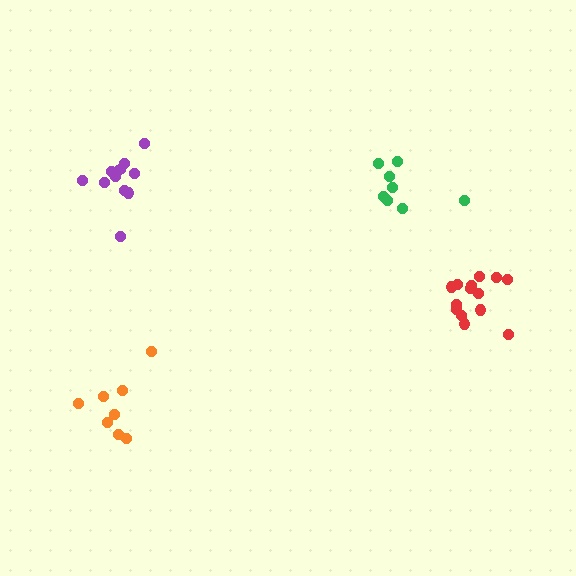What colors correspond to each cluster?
The clusters are colored: red, orange, green, purple.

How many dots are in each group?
Group 1: 14 dots, Group 2: 8 dots, Group 3: 8 dots, Group 4: 11 dots (41 total).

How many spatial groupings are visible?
There are 4 spatial groupings.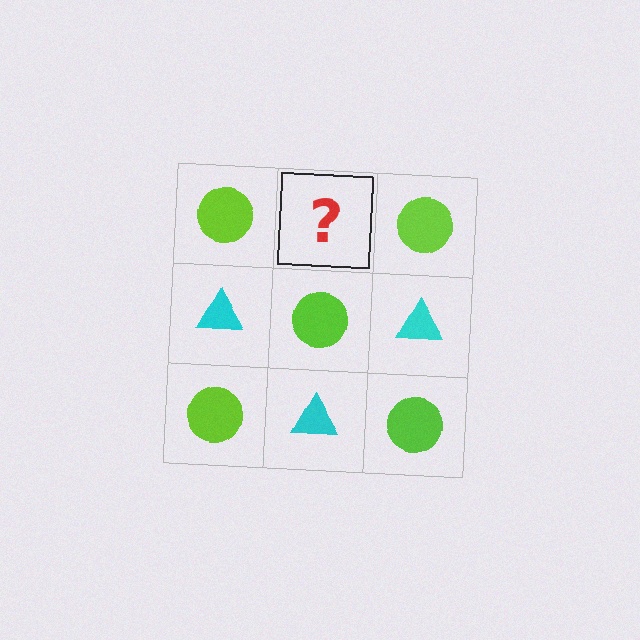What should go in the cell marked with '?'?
The missing cell should contain a cyan triangle.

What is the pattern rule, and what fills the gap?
The rule is that it alternates lime circle and cyan triangle in a checkerboard pattern. The gap should be filled with a cyan triangle.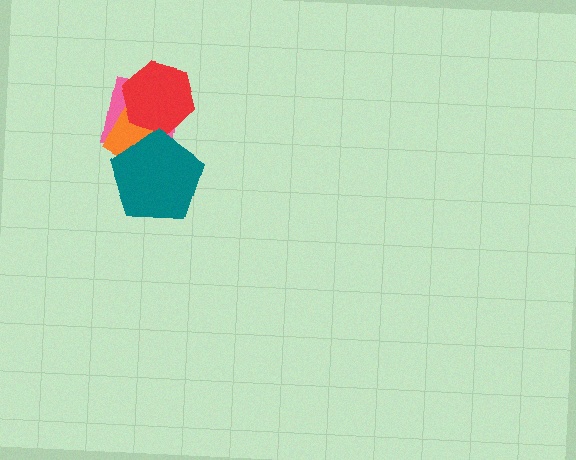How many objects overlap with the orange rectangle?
3 objects overlap with the orange rectangle.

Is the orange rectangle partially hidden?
Yes, it is partially covered by another shape.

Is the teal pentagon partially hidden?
No, no other shape covers it.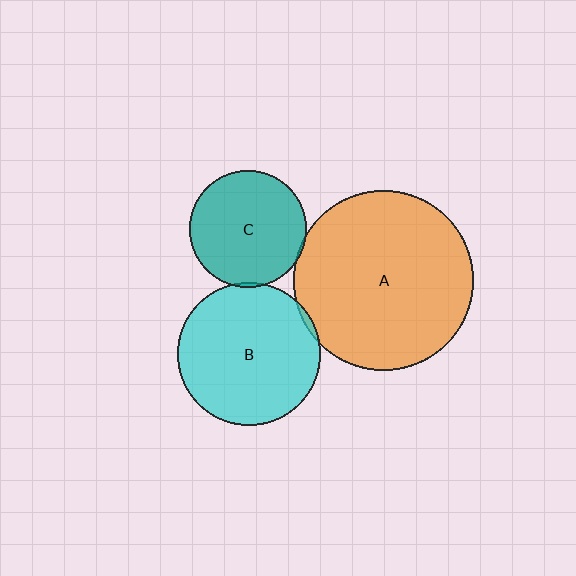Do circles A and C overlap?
Yes.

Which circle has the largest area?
Circle A (orange).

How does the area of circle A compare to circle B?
Approximately 1.6 times.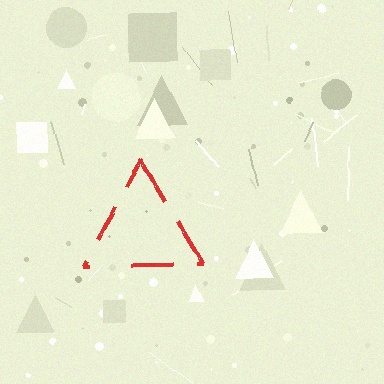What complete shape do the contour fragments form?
The contour fragments form a triangle.